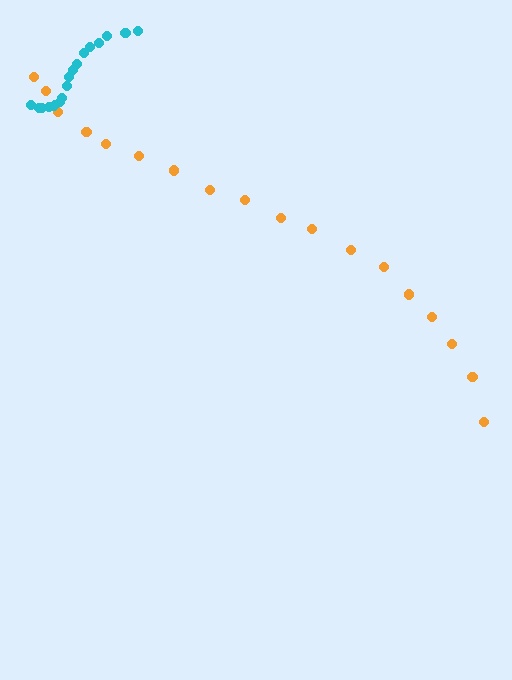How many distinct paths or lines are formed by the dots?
There are 2 distinct paths.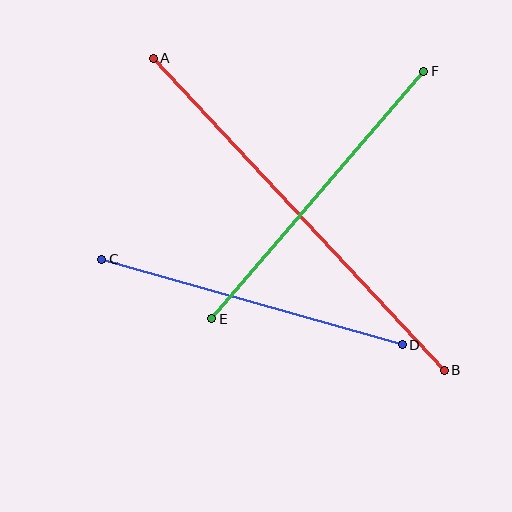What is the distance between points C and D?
The distance is approximately 312 pixels.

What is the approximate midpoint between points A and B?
The midpoint is at approximately (299, 214) pixels.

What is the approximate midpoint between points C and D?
The midpoint is at approximately (252, 302) pixels.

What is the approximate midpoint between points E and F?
The midpoint is at approximately (318, 195) pixels.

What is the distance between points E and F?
The distance is approximately 326 pixels.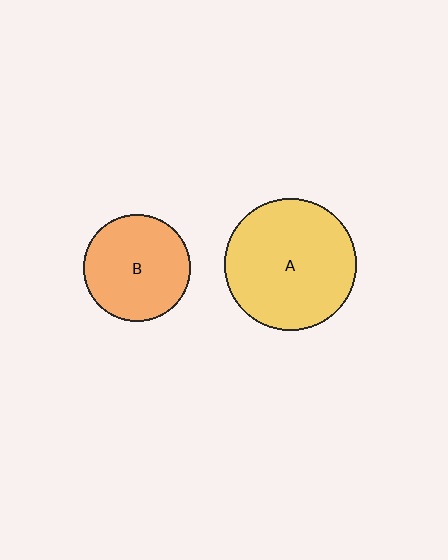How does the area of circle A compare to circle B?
Approximately 1.5 times.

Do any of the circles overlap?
No, none of the circles overlap.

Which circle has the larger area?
Circle A (yellow).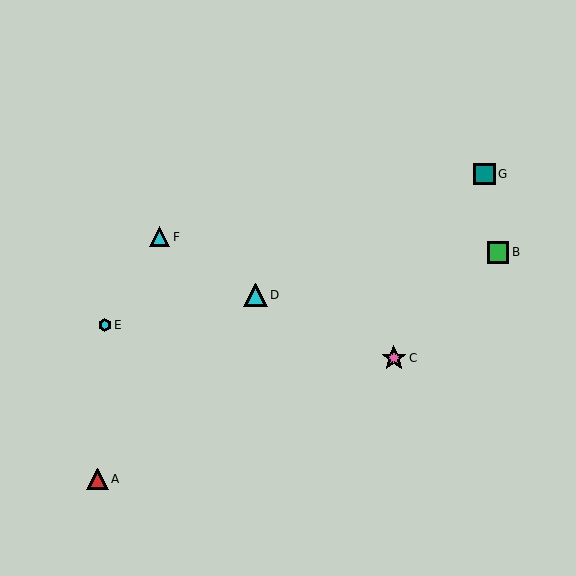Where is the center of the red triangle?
The center of the red triangle is at (98, 479).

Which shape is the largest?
The pink star (labeled C) is the largest.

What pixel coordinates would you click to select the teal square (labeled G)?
Click at (484, 174) to select the teal square G.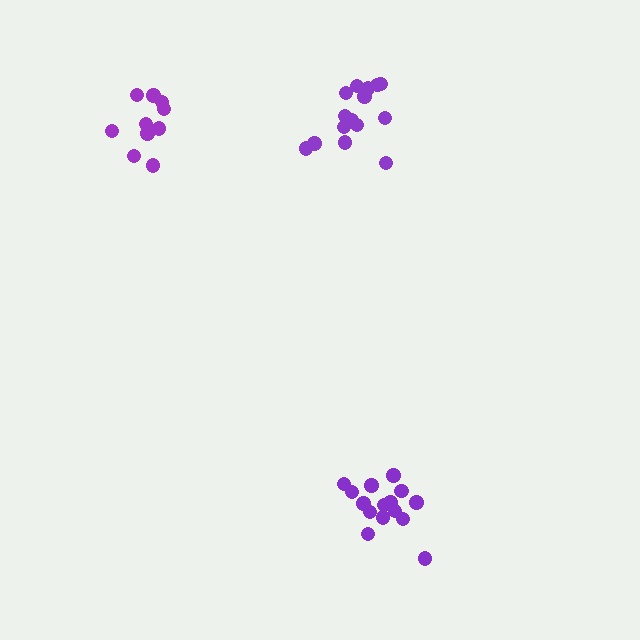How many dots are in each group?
Group 1: 15 dots, Group 2: 15 dots, Group 3: 10 dots (40 total).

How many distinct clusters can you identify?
There are 3 distinct clusters.